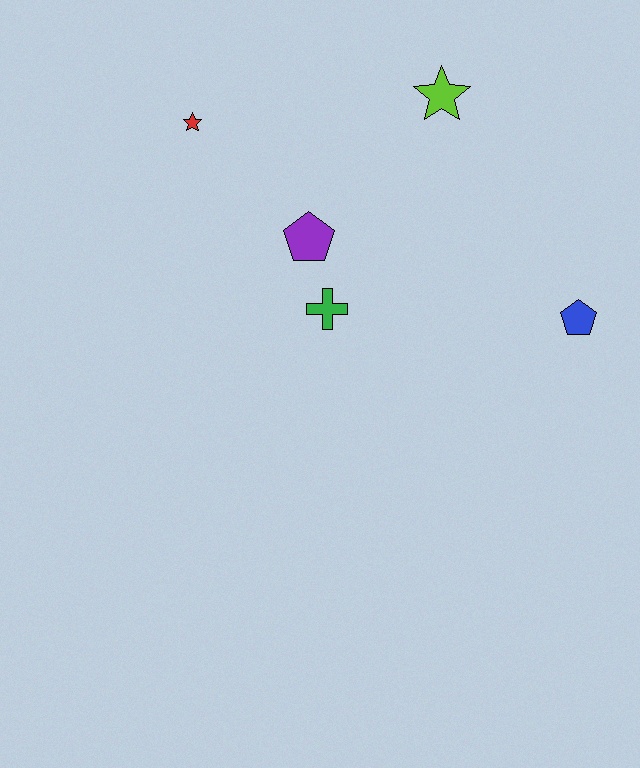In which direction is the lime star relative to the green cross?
The lime star is above the green cross.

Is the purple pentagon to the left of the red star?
No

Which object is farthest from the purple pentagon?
The blue pentagon is farthest from the purple pentagon.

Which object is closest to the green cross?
The purple pentagon is closest to the green cross.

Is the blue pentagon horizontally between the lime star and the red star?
No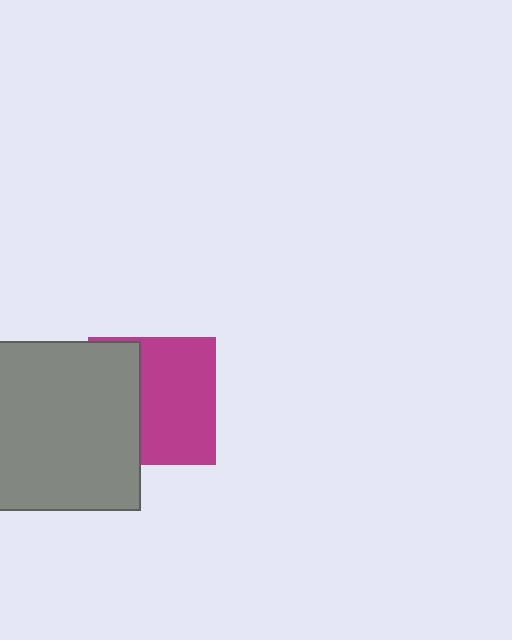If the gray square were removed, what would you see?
You would see the complete magenta square.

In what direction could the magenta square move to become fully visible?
The magenta square could move right. That would shift it out from behind the gray square entirely.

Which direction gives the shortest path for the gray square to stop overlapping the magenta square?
Moving left gives the shortest separation.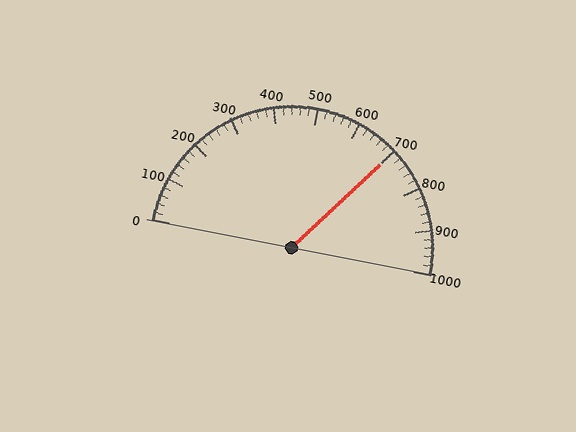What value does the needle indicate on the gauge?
The needle indicates approximately 700.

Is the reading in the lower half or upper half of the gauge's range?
The reading is in the upper half of the range (0 to 1000).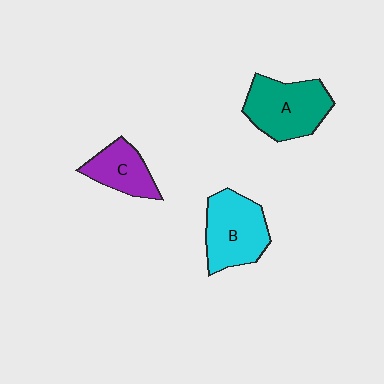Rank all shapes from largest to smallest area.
From largest to smallest: A (teal), B (cyan), C (purple).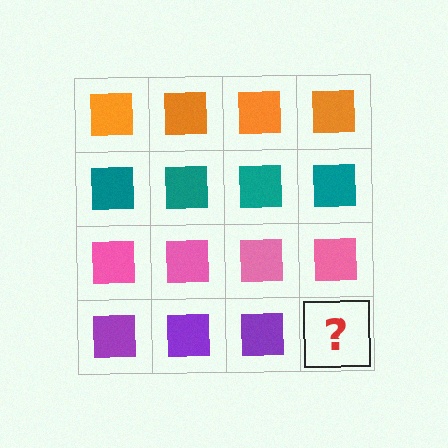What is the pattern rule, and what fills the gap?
The rule is that each row has a consistent color. The gap should be filled with a purple square.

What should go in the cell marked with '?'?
The missing cell should contain a purple square.